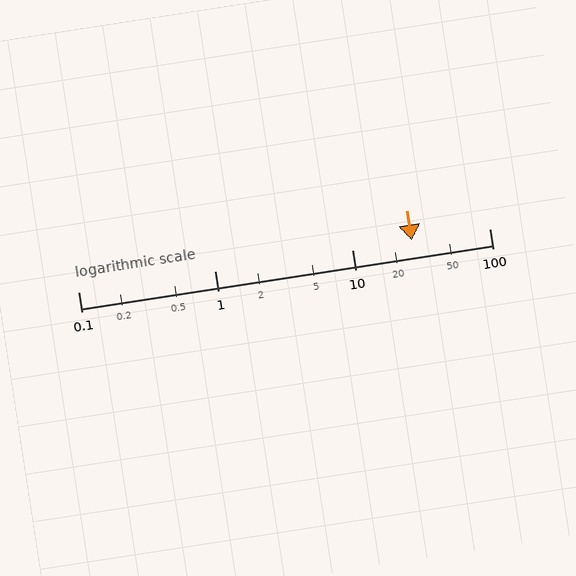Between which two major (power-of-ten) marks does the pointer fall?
The pointer is between 10 and 100.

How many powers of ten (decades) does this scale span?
The scale spans 3 decades, from 0.1 to 100.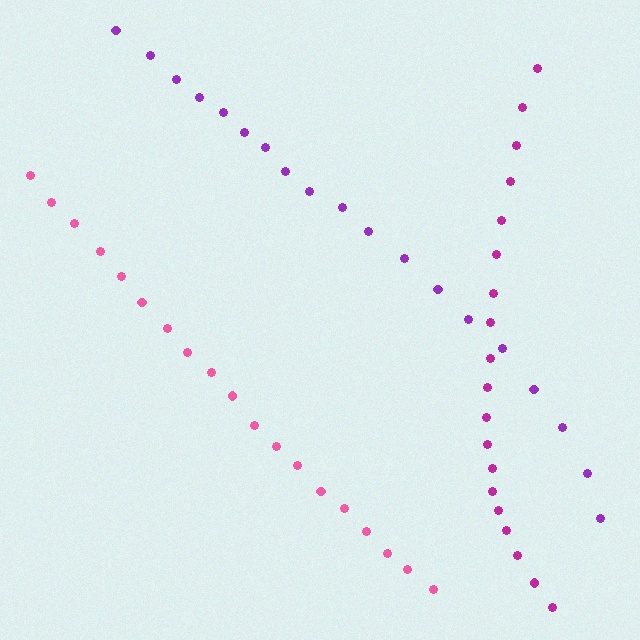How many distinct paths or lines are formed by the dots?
There are 3 distinct paths.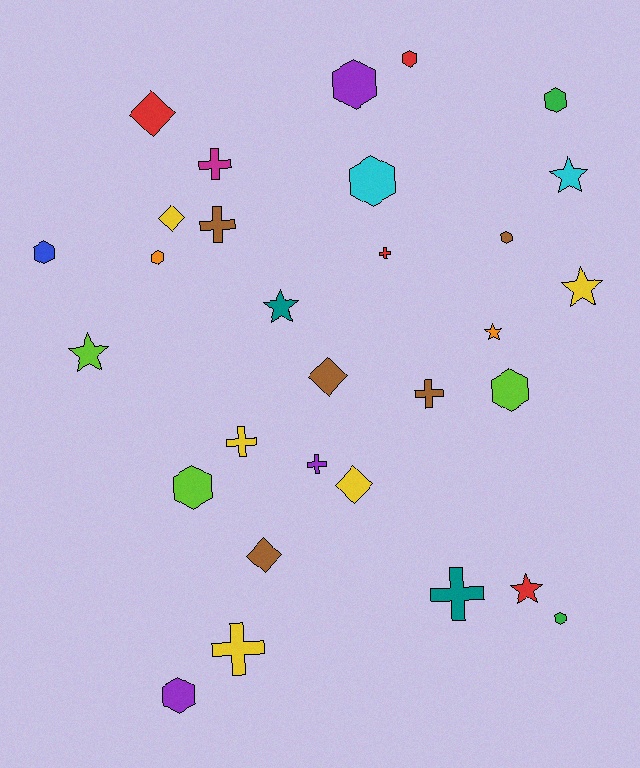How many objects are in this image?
There are 30 objects.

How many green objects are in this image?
There are 2 green objects.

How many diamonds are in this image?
There are 5 diamonds.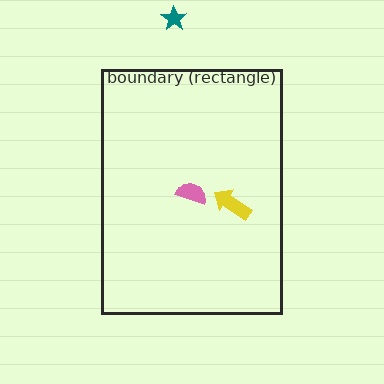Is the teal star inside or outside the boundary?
Outside.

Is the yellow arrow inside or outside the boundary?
Inside.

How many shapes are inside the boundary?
2 inside, 1 outside.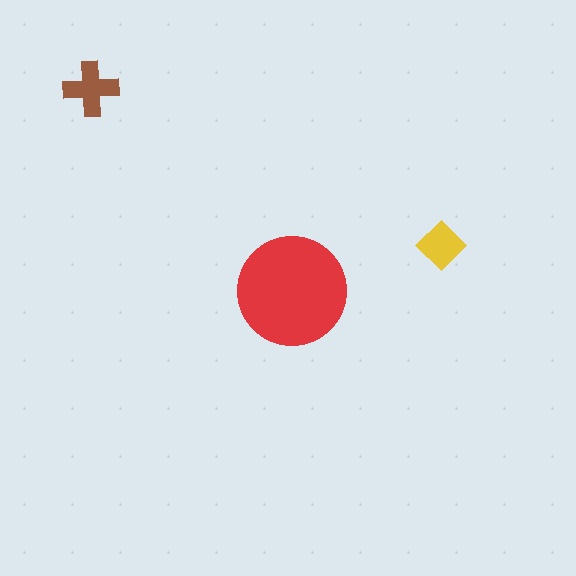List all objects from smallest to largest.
The yellow diamond, the brown cross, the red circle.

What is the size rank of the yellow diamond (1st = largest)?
3rd.